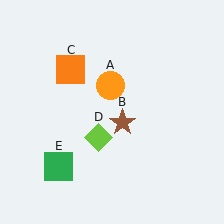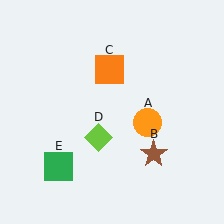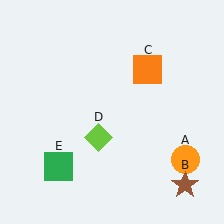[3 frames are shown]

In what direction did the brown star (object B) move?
The brown star (object B) moved down and to the right.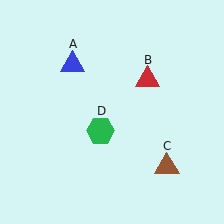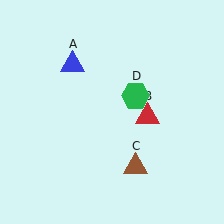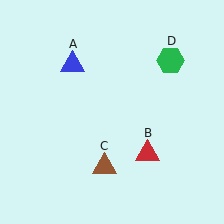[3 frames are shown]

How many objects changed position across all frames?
3 objects changed position: red triangle (object B), brown triangle (object C), green hexagon (object D).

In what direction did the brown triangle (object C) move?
The brown triangle (object C) moved left.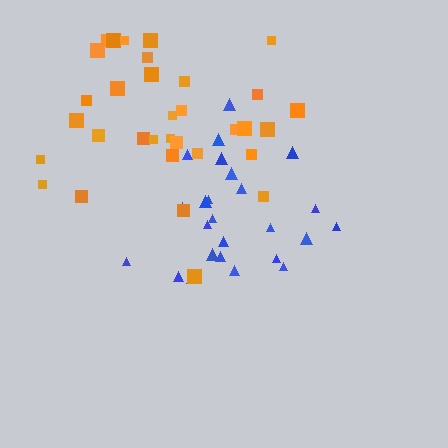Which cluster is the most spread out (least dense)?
Orange.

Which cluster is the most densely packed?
Blue.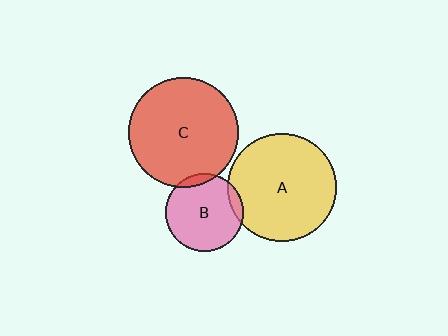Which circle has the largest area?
Circle C (red).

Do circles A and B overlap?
Yes.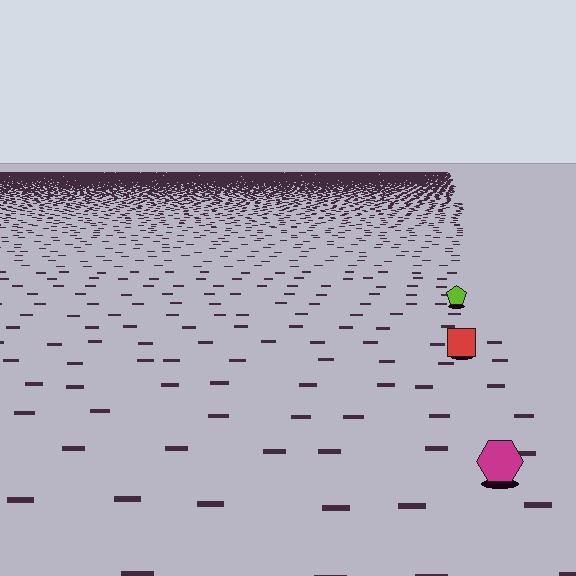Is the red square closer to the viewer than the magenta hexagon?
No. The magenta hexagon is closer — you can tell from the texture gradient: the ground texture is coarser near it.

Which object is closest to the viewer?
The magenta hexagon is closest. The texture marks near it are larger and more spread out.